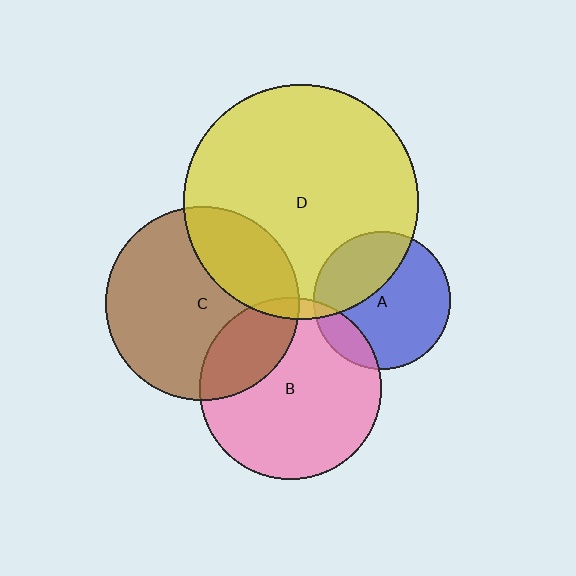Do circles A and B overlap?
Yes.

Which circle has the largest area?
Circle D (yellow).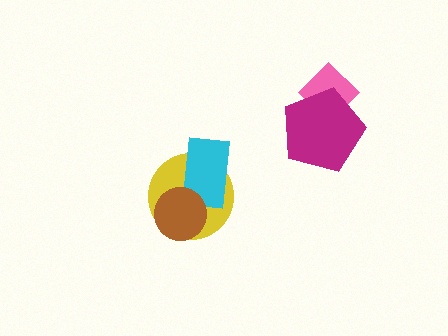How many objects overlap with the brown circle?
2 objects overlap with the brown circle.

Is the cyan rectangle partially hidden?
Yes, it is partially covered by another shape.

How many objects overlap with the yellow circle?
2 objects overlap with the yellow circle.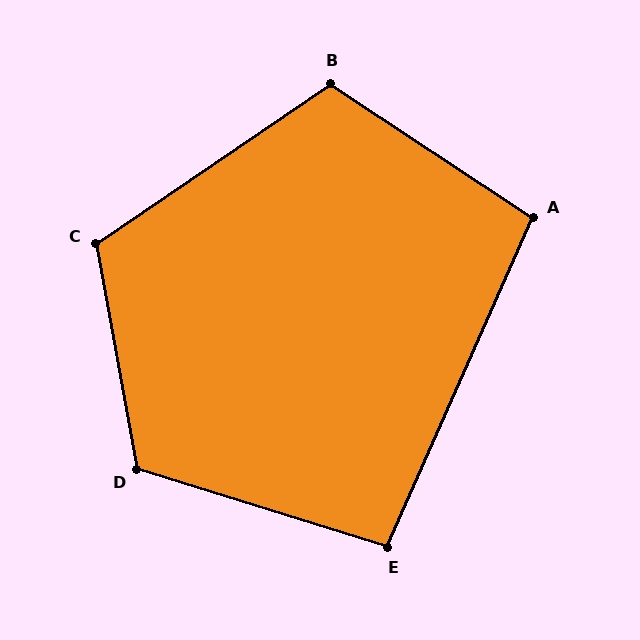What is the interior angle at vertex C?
Approximately 114 degrees (obtuse).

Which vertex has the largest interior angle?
D, at approximately 117 degrees.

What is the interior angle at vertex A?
Approximately 100 degrees (obtuse).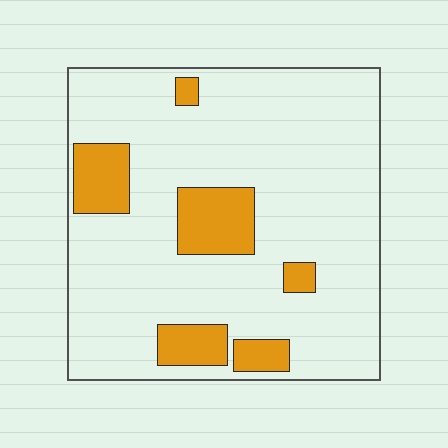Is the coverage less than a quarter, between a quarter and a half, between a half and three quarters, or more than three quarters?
Less than a quarter.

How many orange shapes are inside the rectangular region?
6.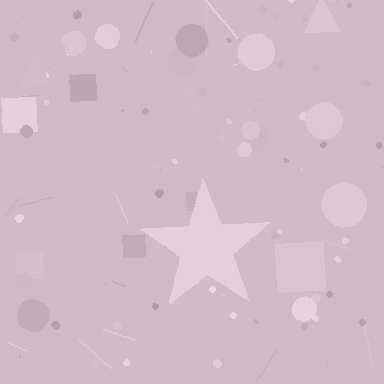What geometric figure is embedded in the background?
A star is embedded in the background.